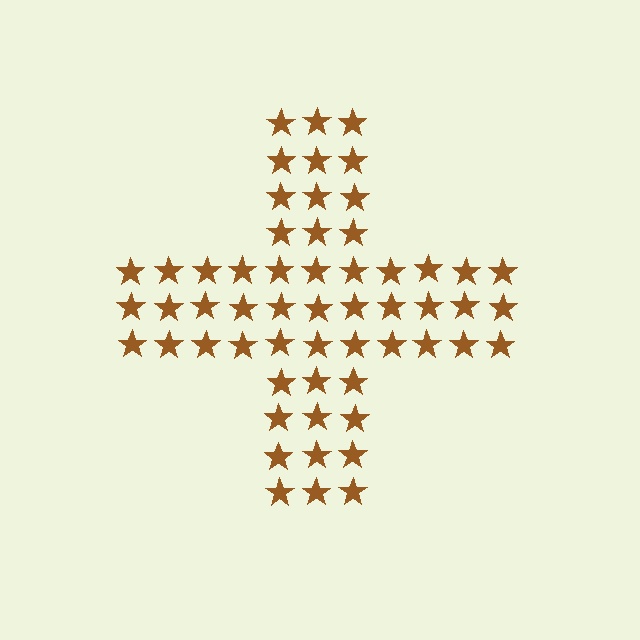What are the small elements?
The small elements are stars.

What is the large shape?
The large shape is a cross.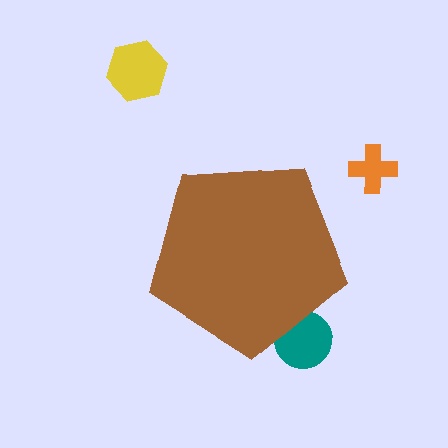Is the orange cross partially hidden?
No, the orange cross is fully visible.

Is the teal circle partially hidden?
Yes, the teal circle is partially hidden behind the brown pentagon.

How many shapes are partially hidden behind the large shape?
1 shape is partially hidden.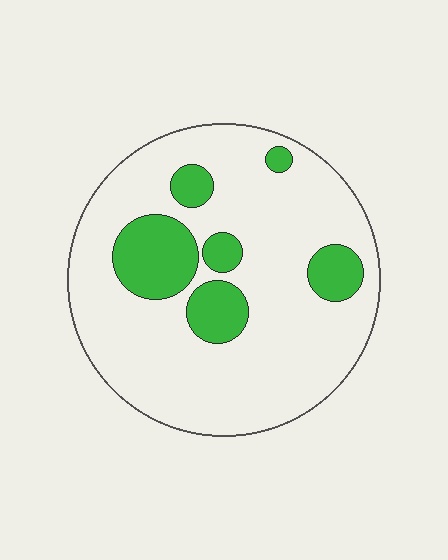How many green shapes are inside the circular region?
6.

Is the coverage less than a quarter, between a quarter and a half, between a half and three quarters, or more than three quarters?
Less than a quarter.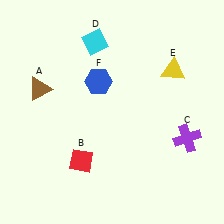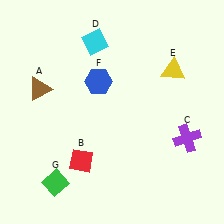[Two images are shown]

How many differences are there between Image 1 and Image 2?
There is 1 difference between the two images.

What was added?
A green diamond (G) was added in Image 2.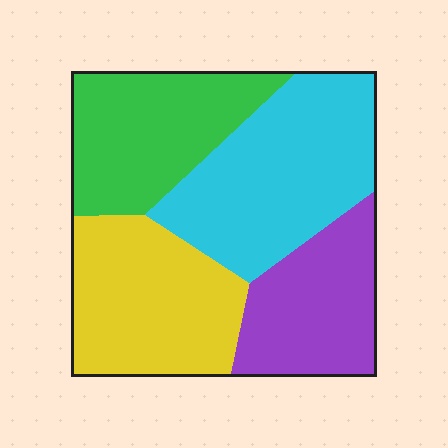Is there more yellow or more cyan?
Cyan.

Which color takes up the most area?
Cyan, at roughly 30%.